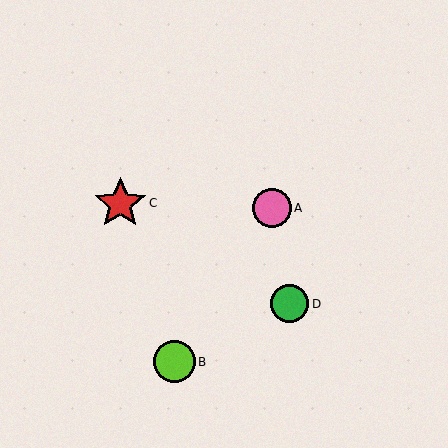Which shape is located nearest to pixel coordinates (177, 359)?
The lime circle (labeled B) at (174, 362) is nearest to that location.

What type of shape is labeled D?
Shape D is a green circle.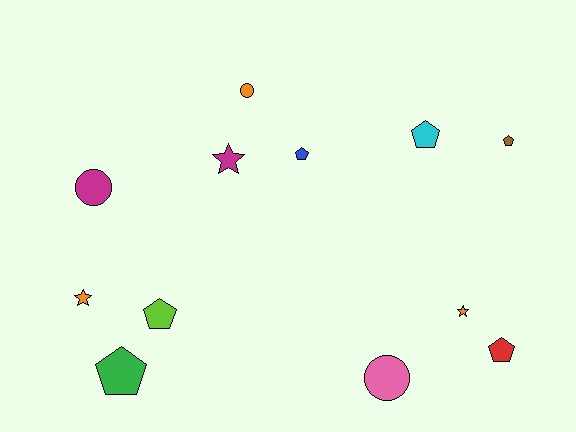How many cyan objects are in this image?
There is 1 cyan object.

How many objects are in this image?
There are 12 objects.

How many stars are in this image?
There are 3 stars.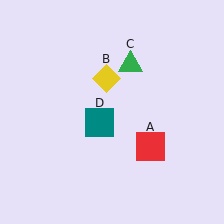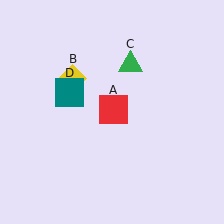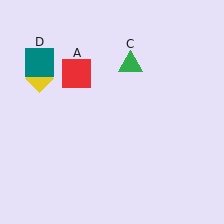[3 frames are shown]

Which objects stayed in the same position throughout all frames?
Green triangle (object C) remained stationary.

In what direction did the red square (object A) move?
The red square (object A) moved up and to the left.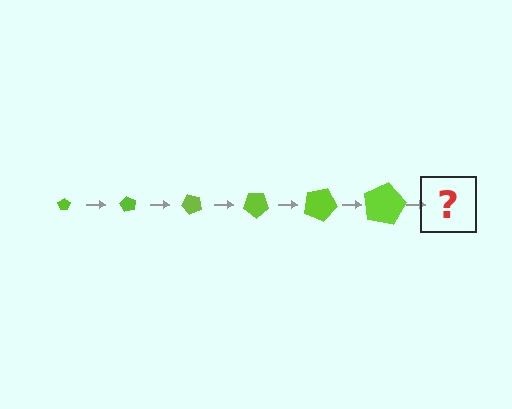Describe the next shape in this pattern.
It should be a pentagon, larger than the previous one and rotated 360 degrees from the start.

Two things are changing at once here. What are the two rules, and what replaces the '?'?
The two rules are that the pentagon grows larger each step and it rotates 60 degrees each step. The '?' should be a pentagon, larger than the previous one and rotated 360 degrees from the start.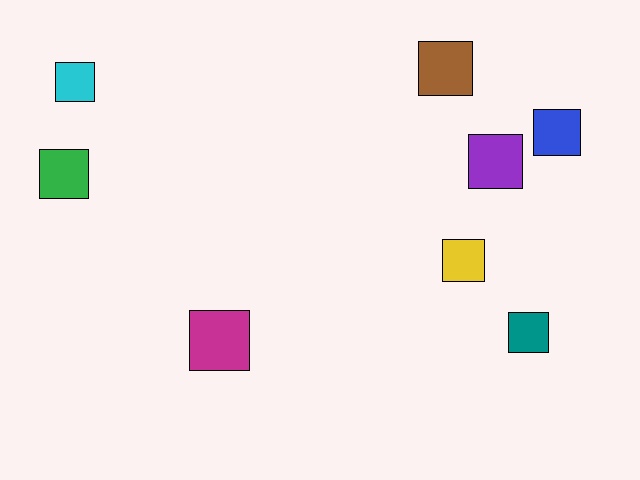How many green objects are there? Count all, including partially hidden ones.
There is 1 green object.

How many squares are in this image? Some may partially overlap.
There are 8 squares.